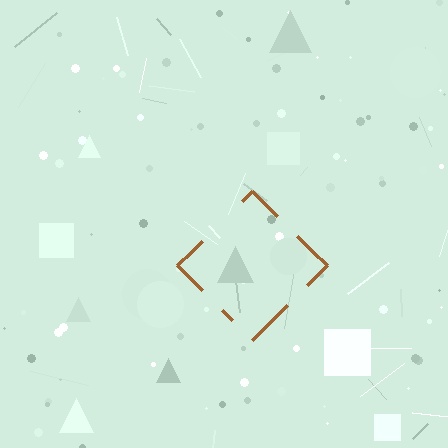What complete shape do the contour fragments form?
The contour fragments form a diamond.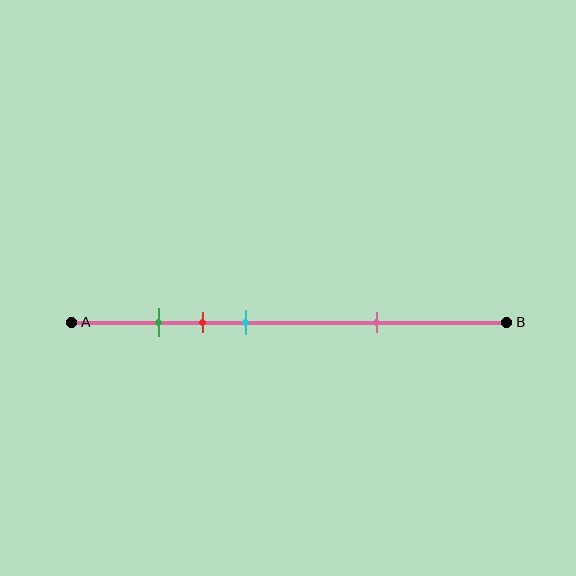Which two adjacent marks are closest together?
The green and red marks are the closest adjacent pair.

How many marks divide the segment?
There are 4 marks dividing the segment.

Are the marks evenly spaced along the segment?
No, the marks are not evenly spaced.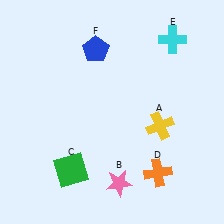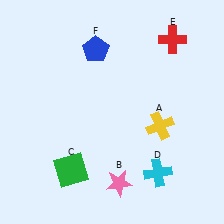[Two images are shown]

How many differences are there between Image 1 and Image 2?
There are 2 differences between the two images.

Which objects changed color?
D changed from orange to cyan. E changed from cyan to red.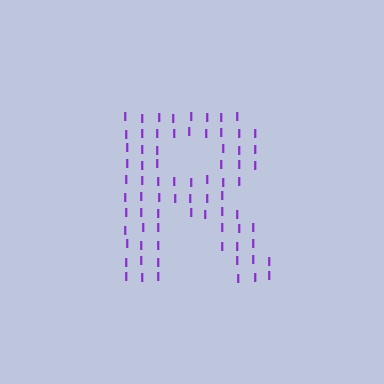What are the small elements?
The small elements are letter I's.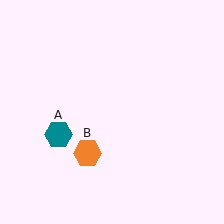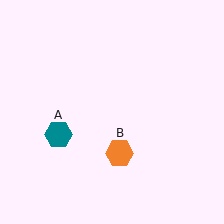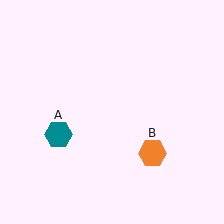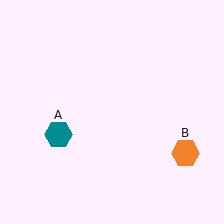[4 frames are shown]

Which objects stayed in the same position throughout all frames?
Teal hexagon (object A) remained stationary.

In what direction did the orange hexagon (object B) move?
The orange hexagon (object B) moved right.